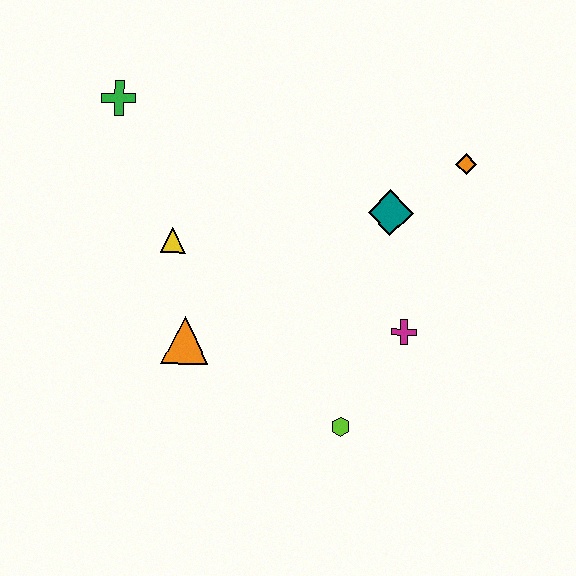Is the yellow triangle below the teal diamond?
Yes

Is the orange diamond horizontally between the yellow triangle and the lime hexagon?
No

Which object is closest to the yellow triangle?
The orange triangle is closest to the yellow triangle.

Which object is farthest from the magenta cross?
The green cross is farthest from the magenta cross.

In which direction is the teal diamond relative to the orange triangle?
The teal diamond is to the right of the orange triangle.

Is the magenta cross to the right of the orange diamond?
No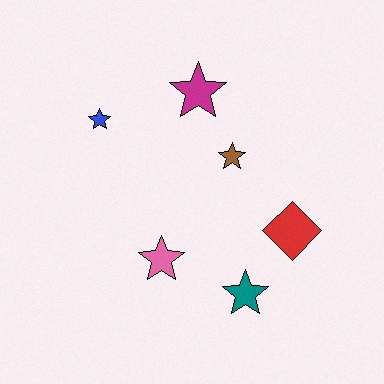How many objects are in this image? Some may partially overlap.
There are 6 objects.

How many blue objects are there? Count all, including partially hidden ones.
There is 1 blue object.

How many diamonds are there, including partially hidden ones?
There is 1 diamond.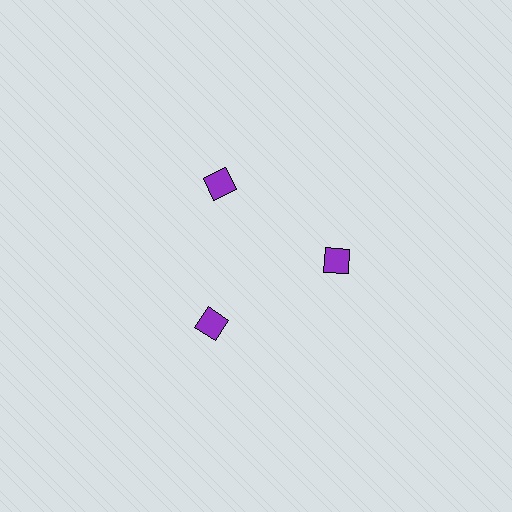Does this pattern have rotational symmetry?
Yes, this pattern has 3-fold rotational symmetry. It looks the same after rotating 120 degrees around the center.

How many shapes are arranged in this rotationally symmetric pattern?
There are 6 shapes, arranged in 3 groups of 2.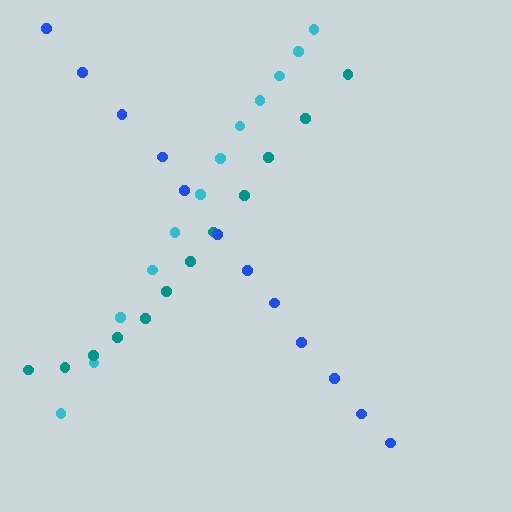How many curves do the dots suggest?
There are 3 distinct paths.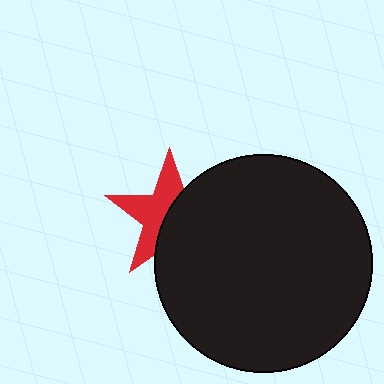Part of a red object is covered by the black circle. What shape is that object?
It is a star.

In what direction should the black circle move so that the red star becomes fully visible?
The black circle should move right. That is the shortest direction to clear the overlap and leave the red star fully visible.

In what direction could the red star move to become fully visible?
The red star could move left. That would shift it out from behind the black circle entirely.